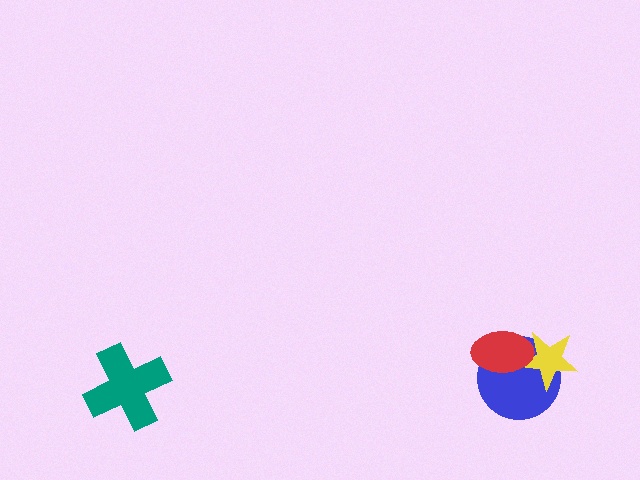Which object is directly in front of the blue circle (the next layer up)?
The yellow star is directly in front of the blue circle.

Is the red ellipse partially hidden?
No, no other shape covers it.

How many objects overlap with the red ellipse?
2 objects overlap with the red ellipse.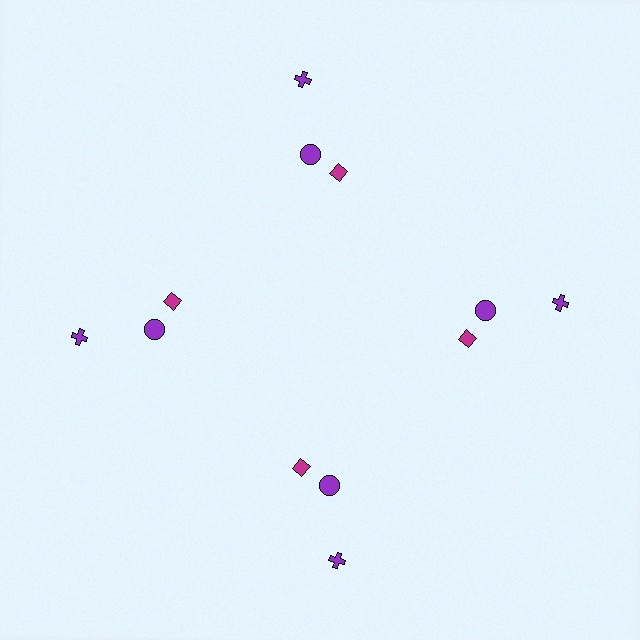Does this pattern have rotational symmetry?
Yes, this pattern has 4-fold rotational symmetry. It looks the same after rotating 90 degrees around the center.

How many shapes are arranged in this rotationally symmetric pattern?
There are 12 shapes, arranged in 4 groups of 3.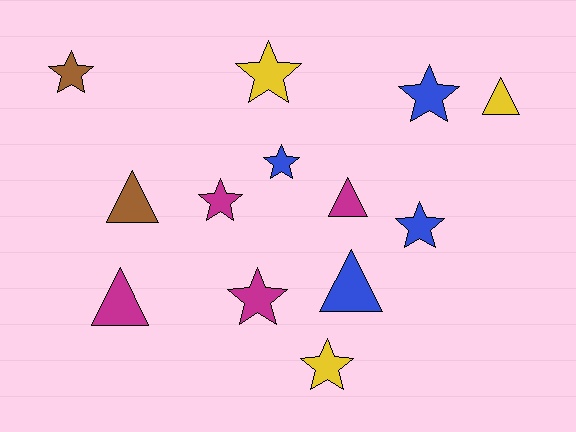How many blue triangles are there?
There is 1 blue triangle.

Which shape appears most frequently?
Star, with 8 objects.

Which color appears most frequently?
Magenta, with 4 objects.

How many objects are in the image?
There are 13 objects.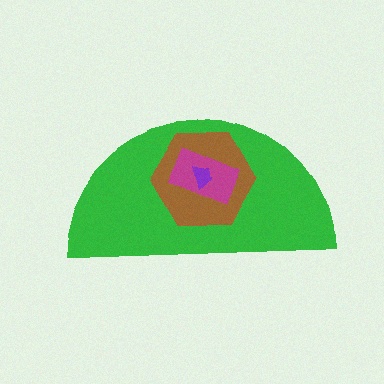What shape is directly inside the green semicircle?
The brown hexagon.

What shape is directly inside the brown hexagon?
The magenta rectangle.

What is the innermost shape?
The purple trapezoid.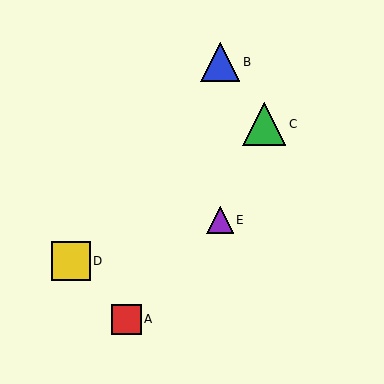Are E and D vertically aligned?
No, E is at x≈220 and D is at x≈71.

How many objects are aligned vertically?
2 objects (B, E) are aligned vertically.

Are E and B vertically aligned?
Yes, both are at x≈220.